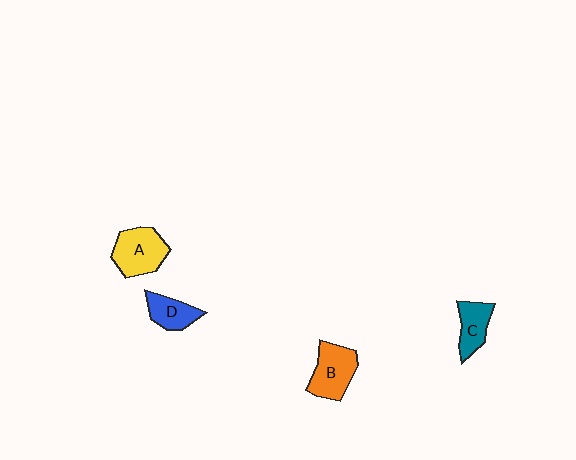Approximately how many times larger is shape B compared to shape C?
Approximately 1.4 times.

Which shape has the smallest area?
Shape D (blue).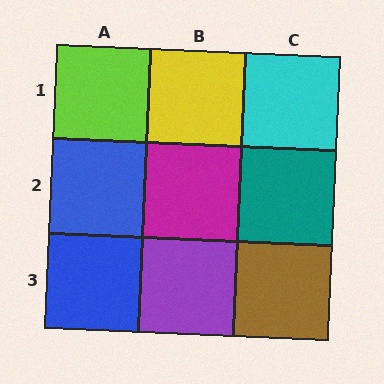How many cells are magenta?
1 cell is magenta.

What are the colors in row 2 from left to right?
Blue, magenta, teal.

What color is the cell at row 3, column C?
Brown.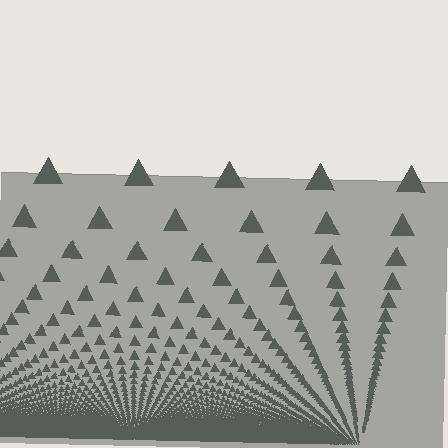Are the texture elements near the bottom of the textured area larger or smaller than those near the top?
Smaller. The gradient is inverted — elements near the bottom are smaller and denser.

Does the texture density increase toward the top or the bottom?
Density increases toward the bottom.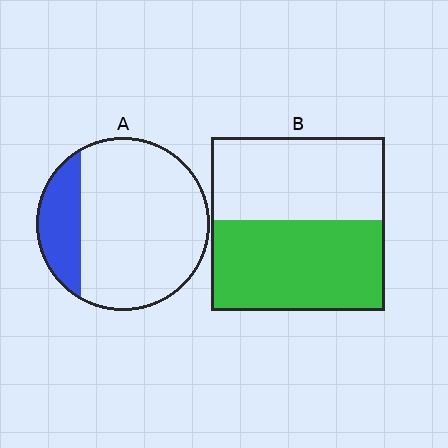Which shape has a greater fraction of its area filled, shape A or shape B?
Shape B.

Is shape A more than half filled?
No.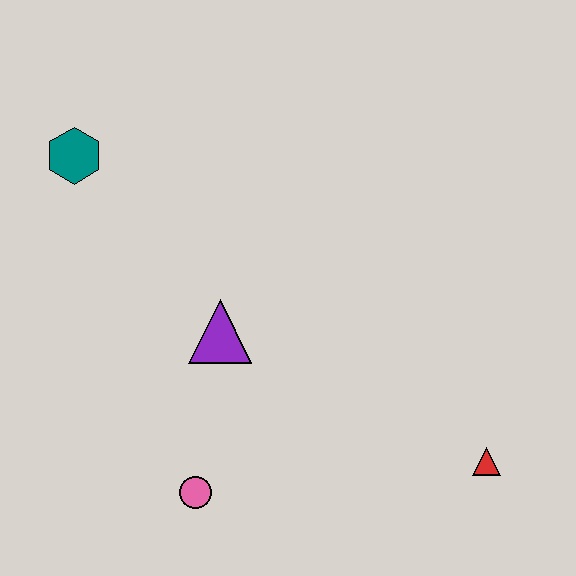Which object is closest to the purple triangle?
The pink circle is closest to the purple triangle.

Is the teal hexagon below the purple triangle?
No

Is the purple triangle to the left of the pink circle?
No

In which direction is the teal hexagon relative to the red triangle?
The teal hexagon is to the left of the red triangle.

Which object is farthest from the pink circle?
The teal hexagon is farthest from the pink circle.